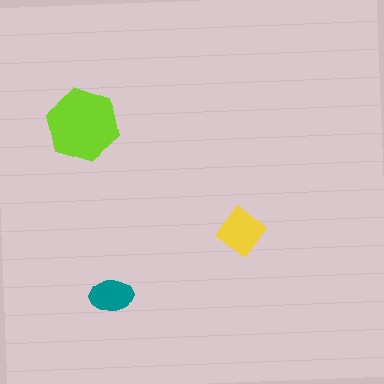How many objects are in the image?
There are 3 objects in the image.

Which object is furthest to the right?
The yellow diamond is rightmost.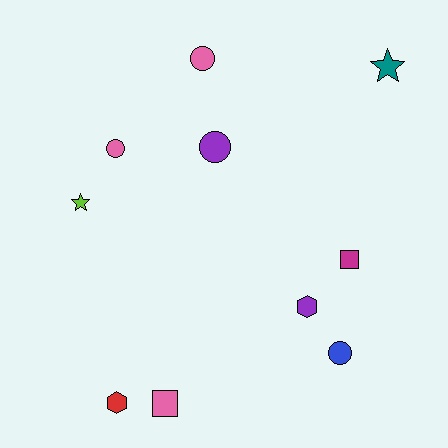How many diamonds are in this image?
There are no diamonds.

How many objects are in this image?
There are 10 objects.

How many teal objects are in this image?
There is 1 teal object.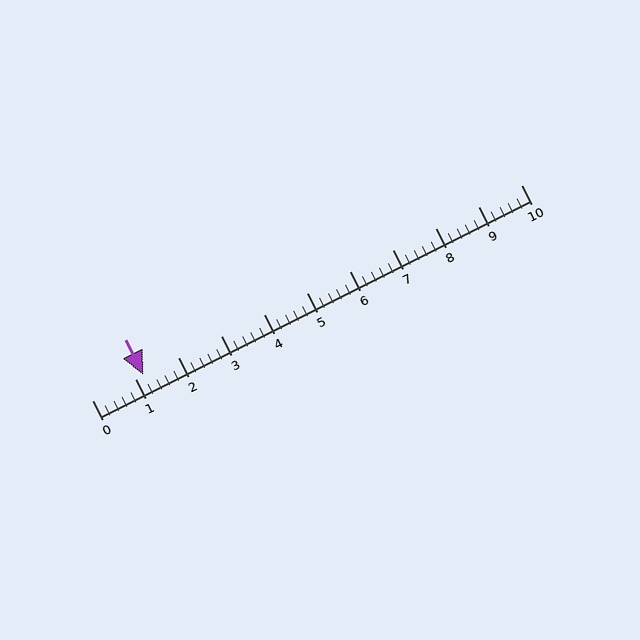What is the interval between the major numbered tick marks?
The major tick marks are spaced 1 units apart.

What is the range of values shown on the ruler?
The ruler shows values from 0 to 10.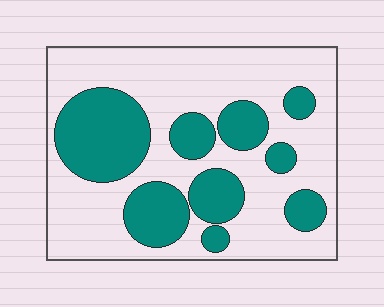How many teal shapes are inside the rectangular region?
9.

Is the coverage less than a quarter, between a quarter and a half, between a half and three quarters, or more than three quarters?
Between a quarter and a half.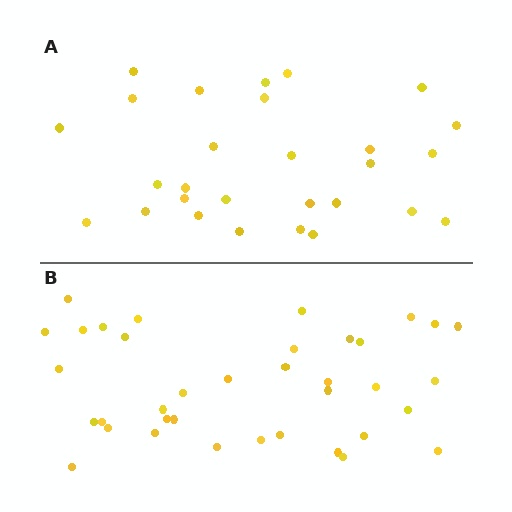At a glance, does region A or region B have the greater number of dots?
Region B (the bottom region) has more dots.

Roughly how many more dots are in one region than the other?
Region B has roughly 8 or so more dots than region A.